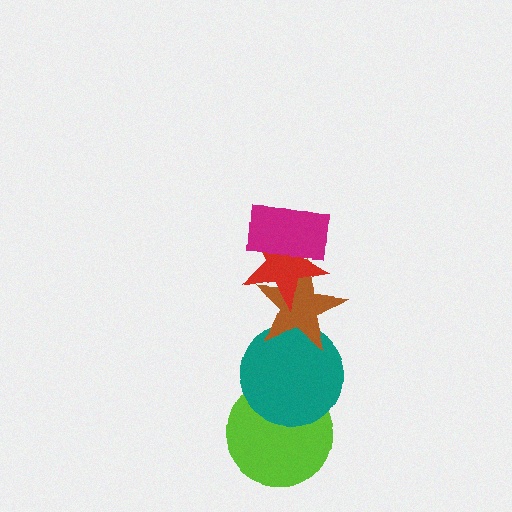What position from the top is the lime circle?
The lime circle is 5th from the top.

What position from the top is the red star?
The red star is 2nd from the top.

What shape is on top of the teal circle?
The brown star is on top of the teal circle.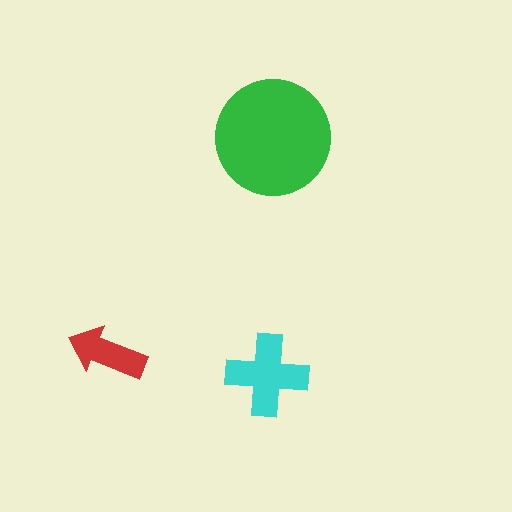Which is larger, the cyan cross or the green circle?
The green circle.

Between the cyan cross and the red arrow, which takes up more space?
The cyan cross.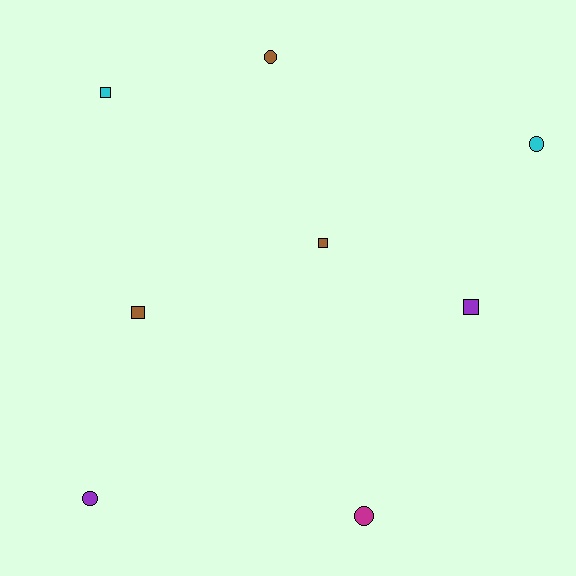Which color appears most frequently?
Brown, with 3 objects.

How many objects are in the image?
There are 8 objects.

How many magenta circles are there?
There is 1 magenta circle.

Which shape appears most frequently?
Square, with 4 objects.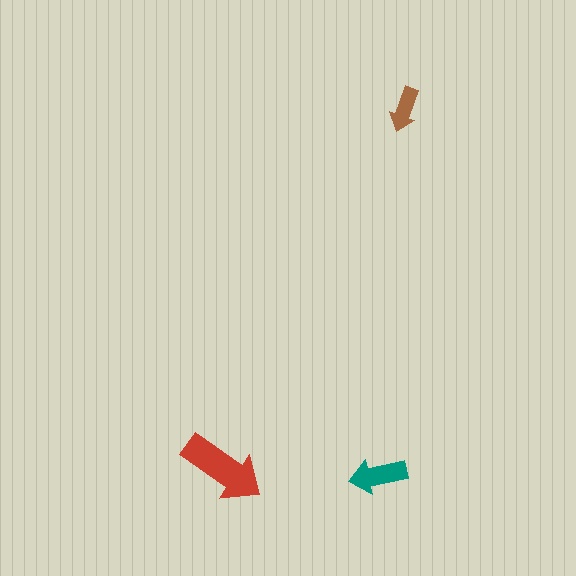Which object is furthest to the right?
The brown arrow is rightmost.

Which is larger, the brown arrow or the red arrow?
The red one.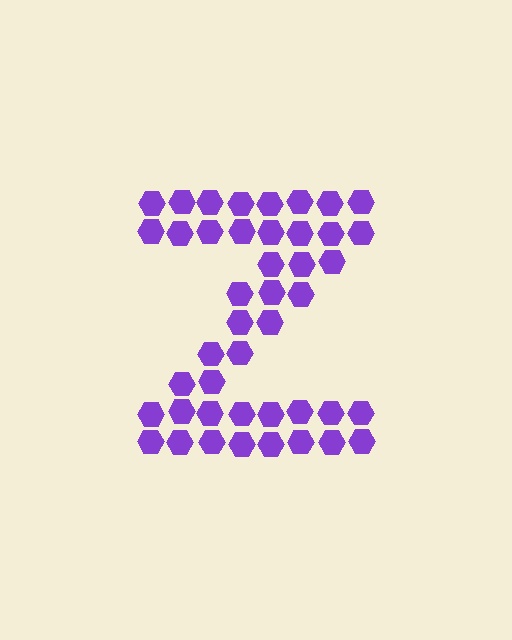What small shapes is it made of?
It is made of small hexagons.